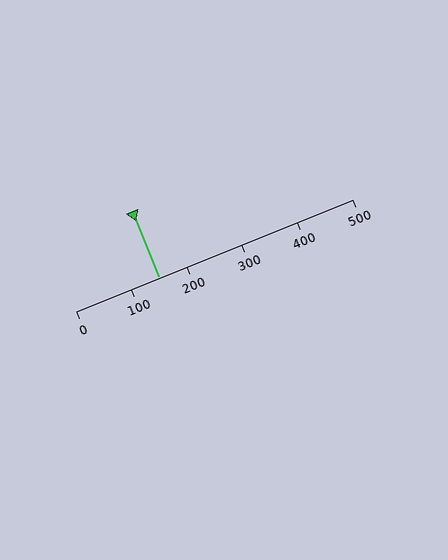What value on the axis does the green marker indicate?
The marker indicates approximately 150.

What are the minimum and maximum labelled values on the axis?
The axis runs from 0 to 500.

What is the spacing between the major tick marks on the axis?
The major ticks are spaced 100 apart.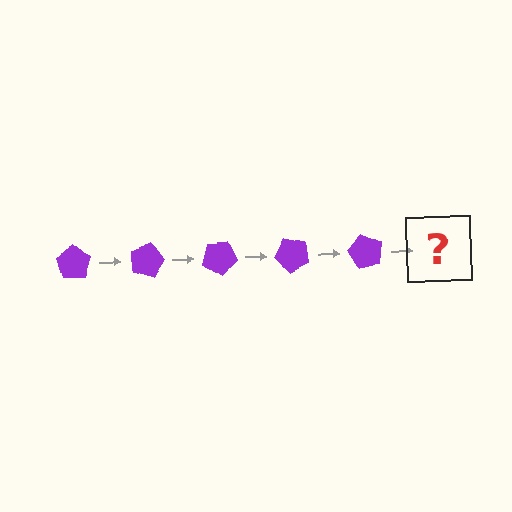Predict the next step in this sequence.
The next step is a purple pentagon rotated 75 degrees.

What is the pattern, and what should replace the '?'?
The pattern is that the pentagon rotates 15 degrees each step. The '?' should be a purple pentagon rotated 75 degrees.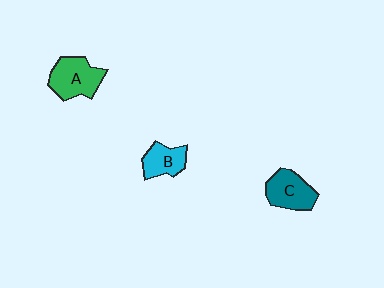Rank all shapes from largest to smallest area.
From largest to smallest: A (green), C (teal), B (cyan).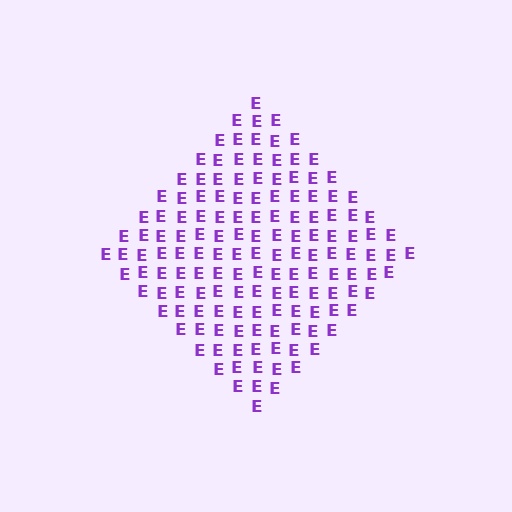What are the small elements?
The small elements are letter E's.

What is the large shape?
The large shape is a diamond.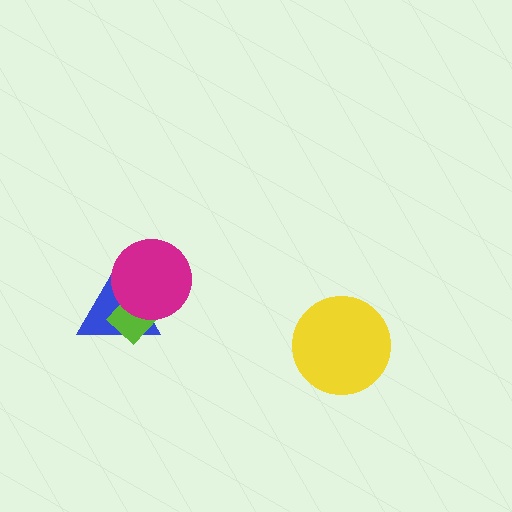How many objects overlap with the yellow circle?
0 objects overlap with the yellow circle.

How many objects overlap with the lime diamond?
2 objects overlap with the lime diamond.